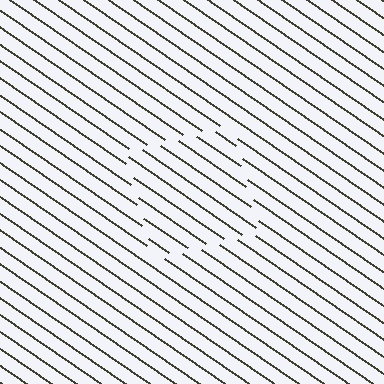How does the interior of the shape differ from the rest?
The interior of the shape contains the same grating, shifted by half a period — the contour is defined by the phase discontinuity where line-ends from the inner and outer gratings abut.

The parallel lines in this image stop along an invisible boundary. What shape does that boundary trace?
An illusory square. The interior of the shape contains the same grating, shifted by half a period — the contour is defined by the phase discontinuity where line-ends from the inner and outer gratings abut.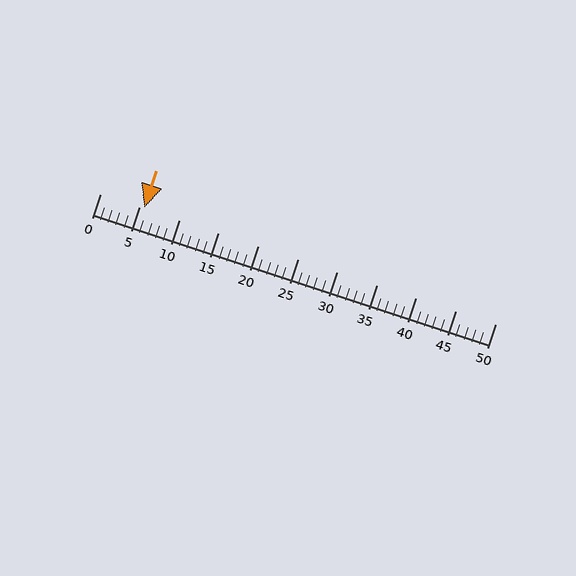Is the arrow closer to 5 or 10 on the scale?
The arrow is closer to 5.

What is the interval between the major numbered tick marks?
The major tick marks are spaced 5 units apart.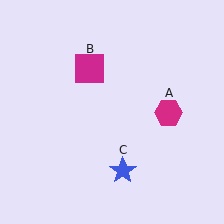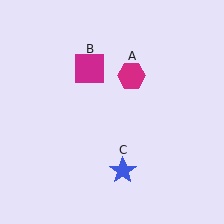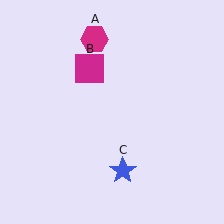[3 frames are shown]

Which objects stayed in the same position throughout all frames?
Magenta square (object B) and blue star (object C) remained stationary.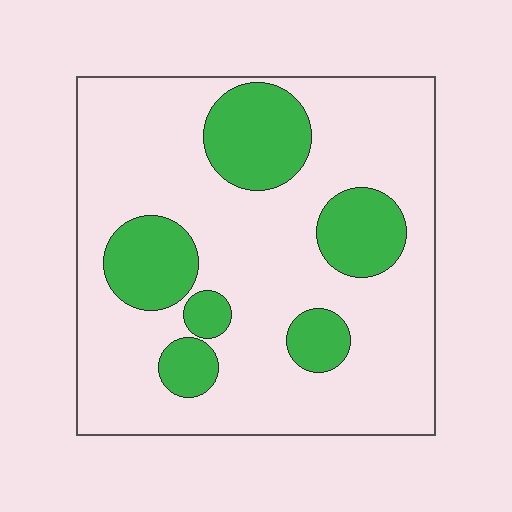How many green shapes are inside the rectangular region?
6.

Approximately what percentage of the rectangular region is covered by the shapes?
Approximately 25%.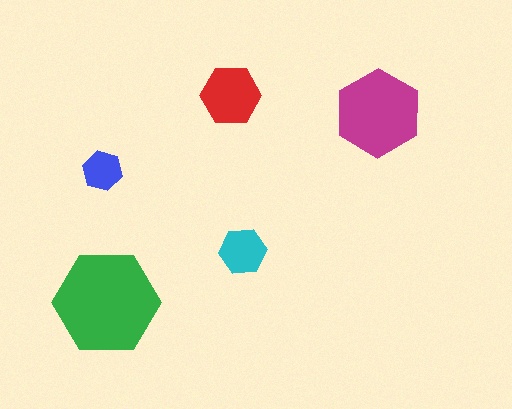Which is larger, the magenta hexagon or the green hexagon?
The green one.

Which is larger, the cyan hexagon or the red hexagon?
The red one.